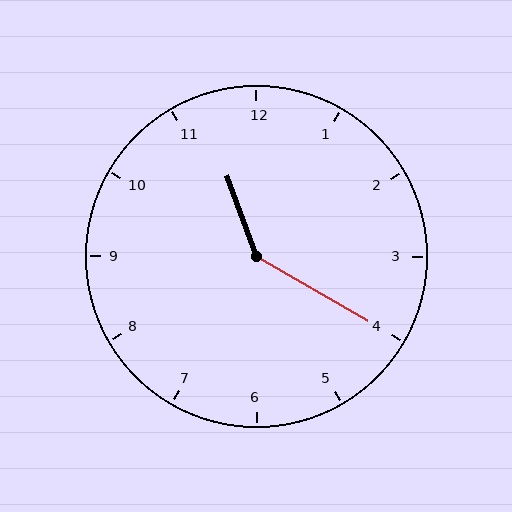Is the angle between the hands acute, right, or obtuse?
It is obtuse.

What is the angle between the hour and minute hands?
Approximately 140 degrees.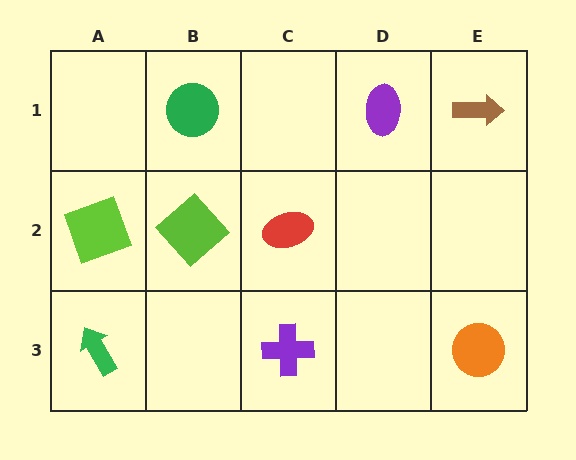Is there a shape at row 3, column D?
No, that cell is empty.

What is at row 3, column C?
A purple cross.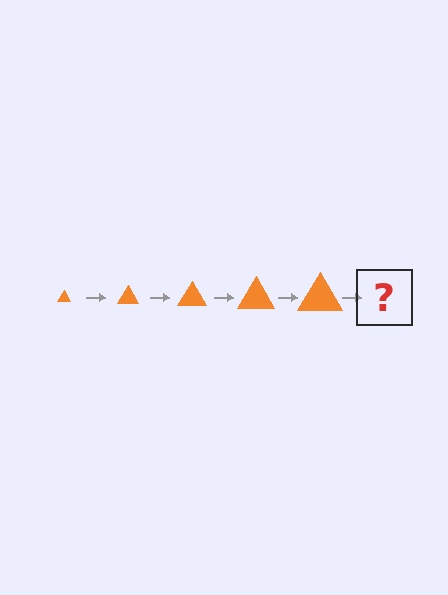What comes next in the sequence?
The next element should be an orange triangle, larger than the previous one.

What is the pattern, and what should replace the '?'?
The pattern is that the triangle gets progressively larger each step. The '?' should be an orange triangle, larger than the previous one.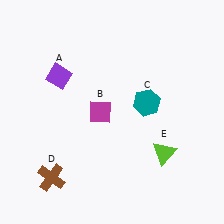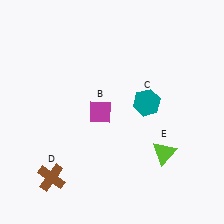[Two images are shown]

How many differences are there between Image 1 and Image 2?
There is 1 difference between the two images.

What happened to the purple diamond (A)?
The purple diamond (A) was removed in Image 2. It was in the top-left area of Image 1.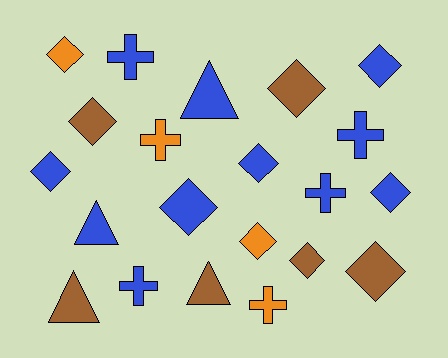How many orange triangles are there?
There are no orange triangles.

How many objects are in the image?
There are 21 objects.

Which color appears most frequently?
Blue, with 11 objects.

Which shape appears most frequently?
Diamond, with 11 objects.